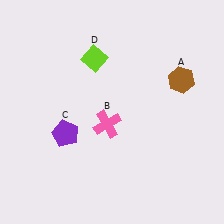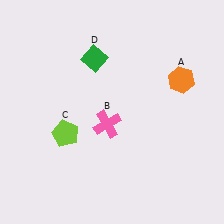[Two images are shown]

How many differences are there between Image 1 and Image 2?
There are 3 differences between the two images.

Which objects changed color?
A changed from brown to orange. C changed from purple to lime. D changed from lime to green.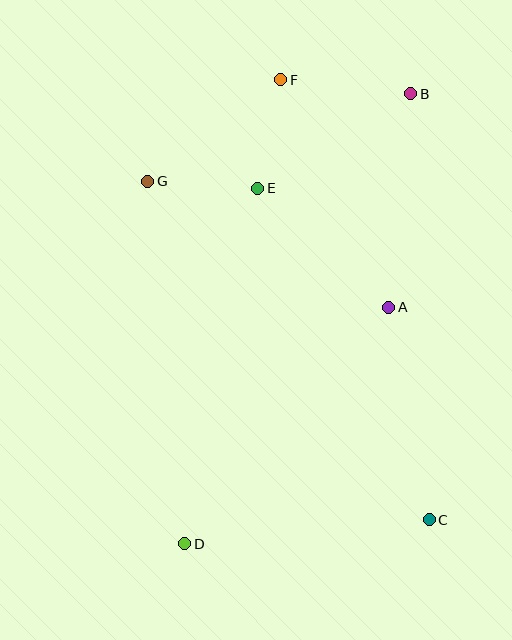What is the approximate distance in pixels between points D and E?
The distance between D and E is approximately 363 pixels.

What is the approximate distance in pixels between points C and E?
The distance between C and E is approximately 374 pixels.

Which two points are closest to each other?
Points E and G are closest to each other.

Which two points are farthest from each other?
Points B and D are farthest from each other.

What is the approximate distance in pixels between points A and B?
The distance between A and B is approximately 215 pixels.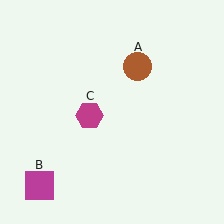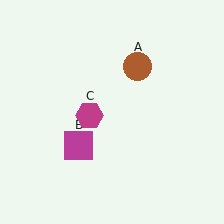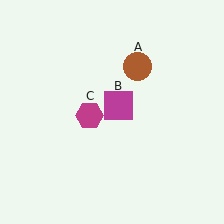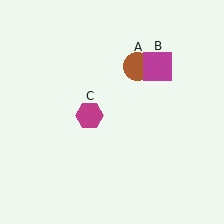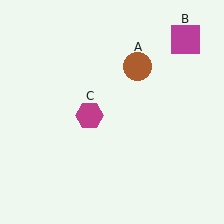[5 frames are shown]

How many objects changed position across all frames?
1 object changed position: magenta square (object B).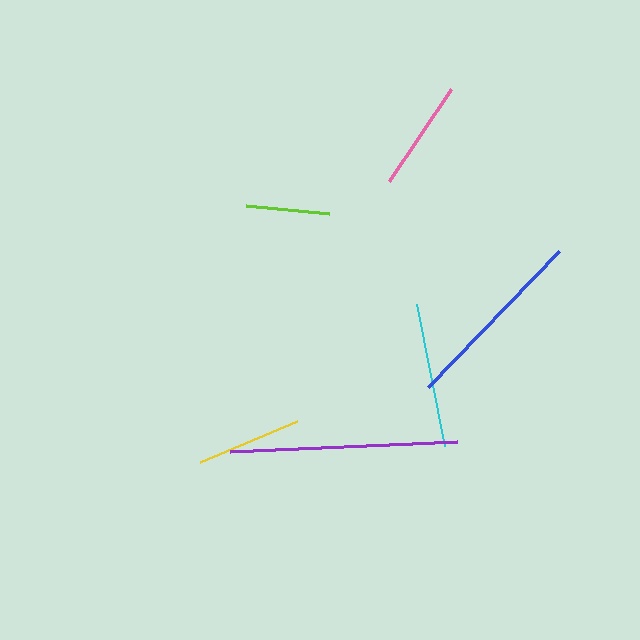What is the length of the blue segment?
The blue segment is approximately 189 pixels long.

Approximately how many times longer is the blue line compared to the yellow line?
The blue line is approximately 1.8 times the length of the yellow line.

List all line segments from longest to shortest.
From longest to shortest: purple, blue, cyan, pink, yellow, lime.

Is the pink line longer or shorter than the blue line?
The blue line is longer than the pink line.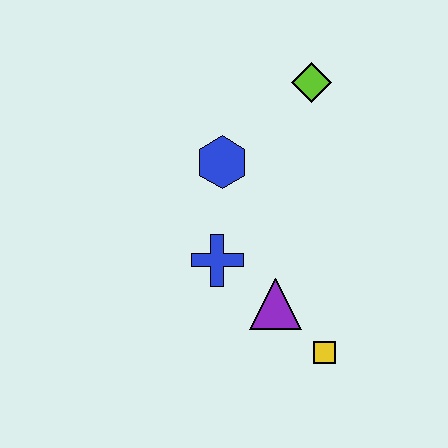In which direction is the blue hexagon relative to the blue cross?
The blue hexagon is above the blue cross.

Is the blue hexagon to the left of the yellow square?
Yes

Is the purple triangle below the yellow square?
No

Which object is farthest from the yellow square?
The lime diamond is farthest from the yellow square.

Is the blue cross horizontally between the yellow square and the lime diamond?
No